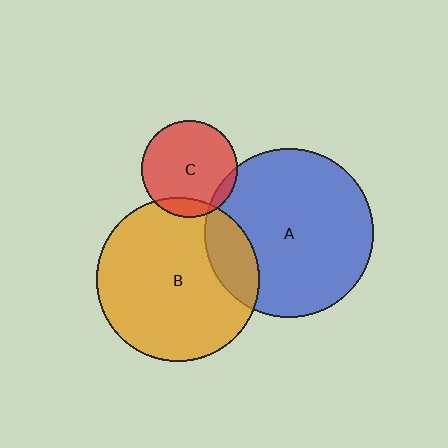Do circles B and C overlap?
Yes.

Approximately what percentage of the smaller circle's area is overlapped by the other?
Approximately 10%.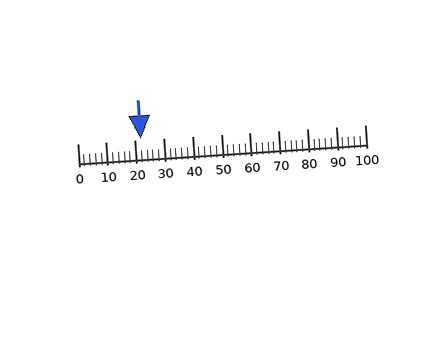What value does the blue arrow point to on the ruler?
The blue arrow points to approximately 22.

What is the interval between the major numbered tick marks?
The major tick marks are spaced 10 units apart.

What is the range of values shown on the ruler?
The ruler shows values from 0 to 100.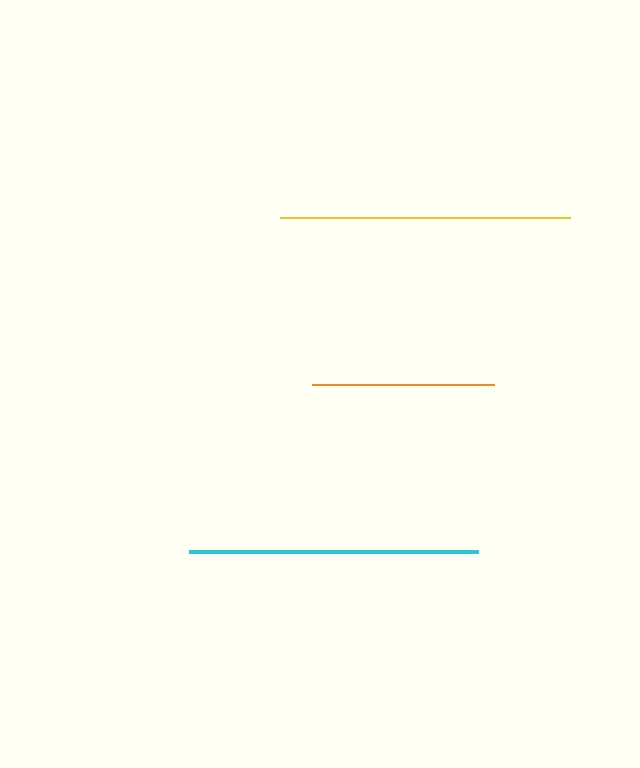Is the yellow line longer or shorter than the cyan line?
The yellow line is longer than the cyan line.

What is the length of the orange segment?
The orange segment is approximately 182 pixels long.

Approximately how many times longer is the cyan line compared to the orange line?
The cyan line is approximately 1.6 times the length of the orange line.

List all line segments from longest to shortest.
From longest to shortest: yellow, cyan, orange.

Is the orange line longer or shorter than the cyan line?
The cyan line is longer than the orange line.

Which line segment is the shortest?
The orange line is the shortest at approximately 182 pixels.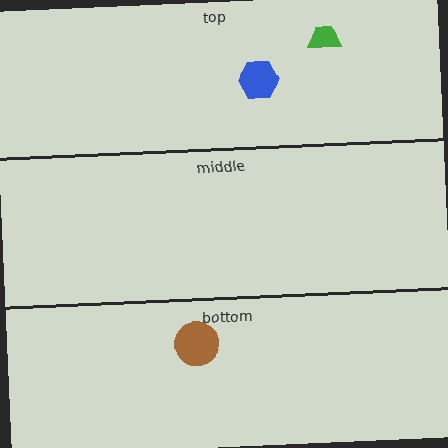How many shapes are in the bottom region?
1.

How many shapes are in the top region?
2.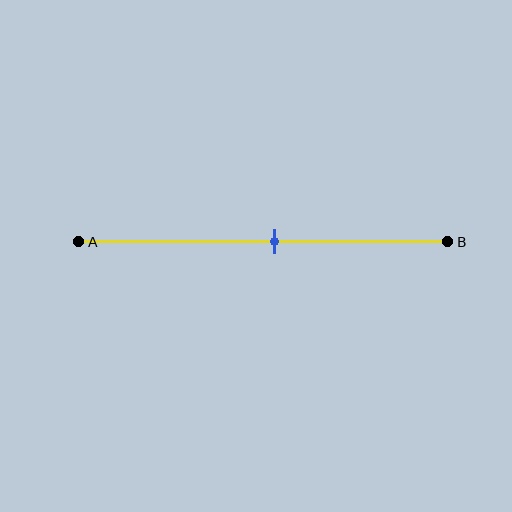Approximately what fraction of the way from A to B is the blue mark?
The blue mark is approximately 55% of the way from A to B.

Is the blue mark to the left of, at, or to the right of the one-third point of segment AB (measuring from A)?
The blue mark is to the right of the one-third point of segment AB.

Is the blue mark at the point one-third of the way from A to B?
No, the mark is at about 55% from A, not at the 33% one-third point.